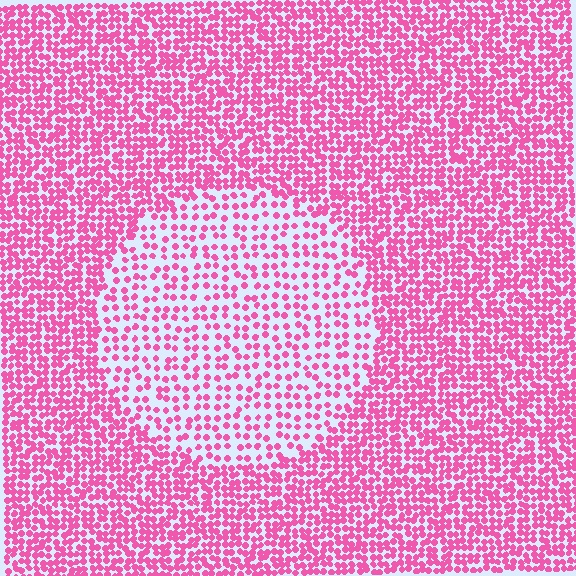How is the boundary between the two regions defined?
The boundary is defined by a change in element density (approximately 2.0x ratio). All elements are the same color, size, and shape.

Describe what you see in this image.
The image contains small pink elements arranged at two different densities. A circle-shaped region is visible where the elements are less densely packed than the surrounding area.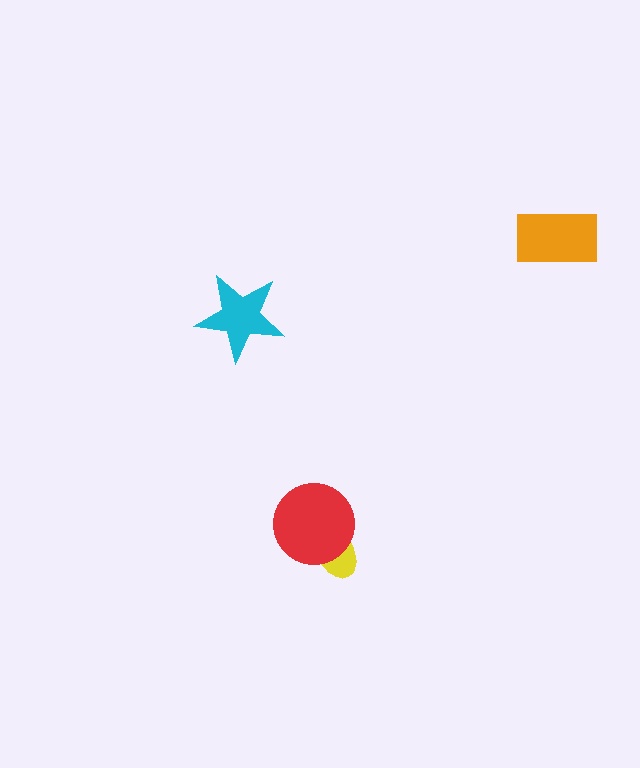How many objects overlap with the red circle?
1 object overlaps with the red circle.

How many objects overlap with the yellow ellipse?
1 object overlaps with the yellow ellipse.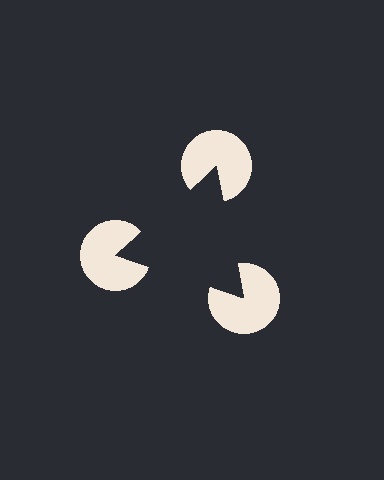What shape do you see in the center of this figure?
An illusory triangle — its edges are inferred from the aligned wedge cuts in the pac-man discs, not physically drawn.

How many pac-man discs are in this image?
There are 3 — one at each vertex of the illusory triangle.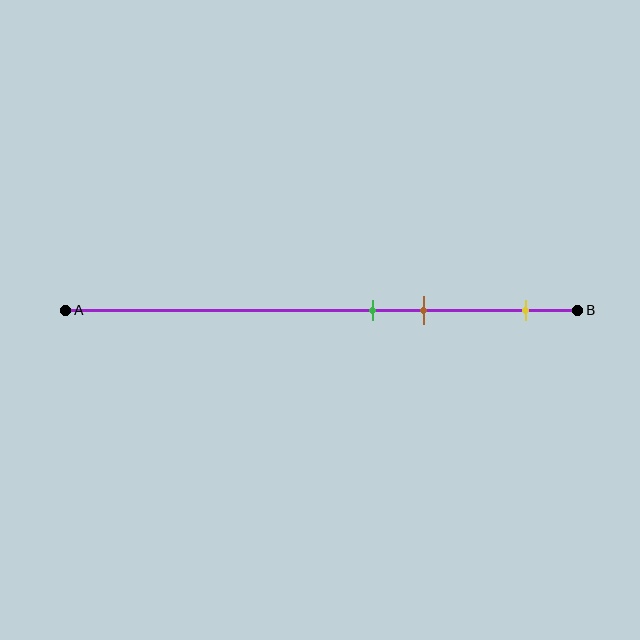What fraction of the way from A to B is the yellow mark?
The yellow mark is approximately 90% (0.9) of the way from A to B.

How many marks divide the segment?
There are 3 marks dividing the segment.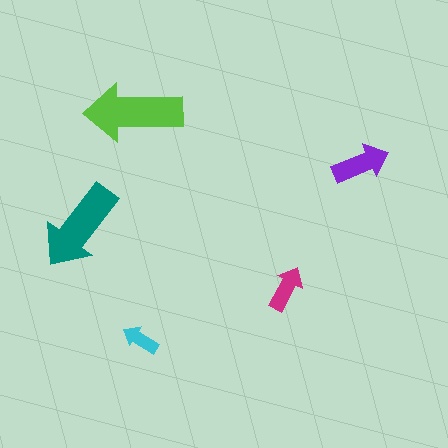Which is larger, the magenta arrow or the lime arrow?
The lime one.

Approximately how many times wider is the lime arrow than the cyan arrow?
About 2.5 times wider.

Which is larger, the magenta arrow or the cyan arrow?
The magenta one.